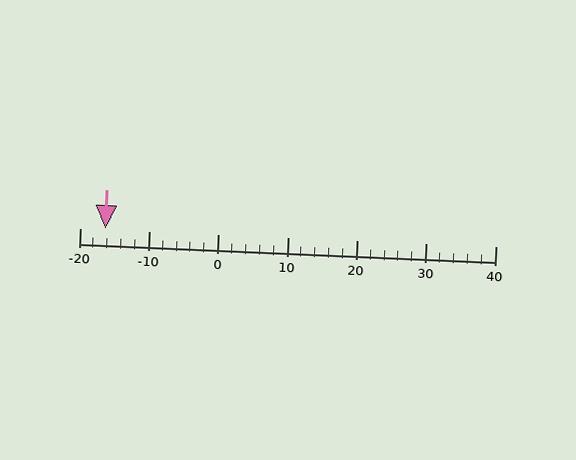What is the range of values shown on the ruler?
The ruler shows values from -20 to 40.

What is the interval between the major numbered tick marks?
The major tick marks are spaced 10 units apart.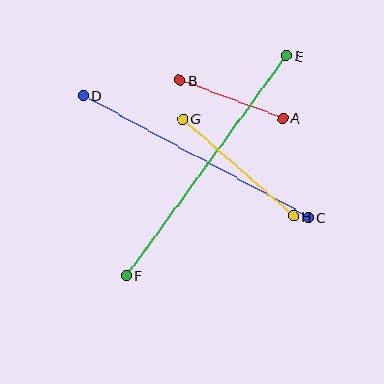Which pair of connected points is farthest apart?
Points E and F are farthest apart.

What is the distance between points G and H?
The distance is approximately 147 pixels.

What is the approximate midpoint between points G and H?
The midpoint is at approximately (238, 168) pixels.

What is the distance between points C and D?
The distance is approximately 256 pixels.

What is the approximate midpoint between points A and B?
The midpoint is at approximately (231, 99) pixels.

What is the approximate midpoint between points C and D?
The midpoint is at approximately (196, 157) pixels.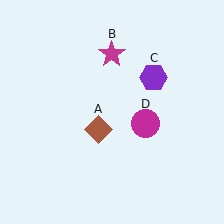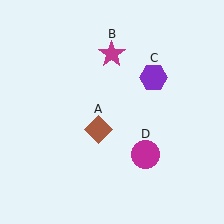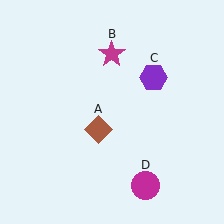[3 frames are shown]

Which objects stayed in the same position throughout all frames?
Brown diamond (object A) and magenta star (object B) and purple hexagon (object C) remained stationary.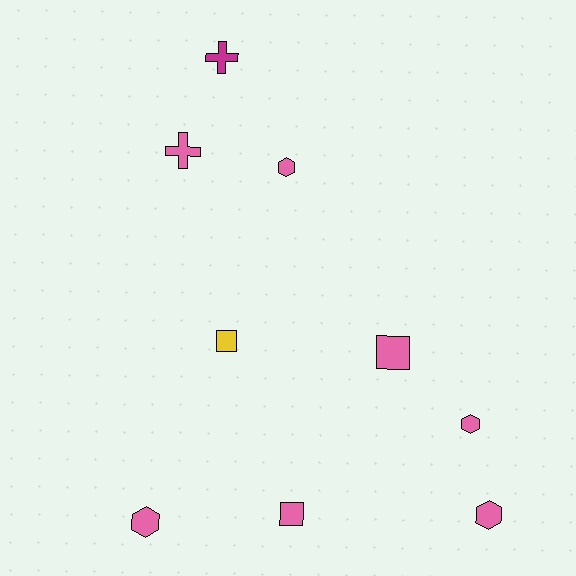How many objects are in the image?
There are 9 objects.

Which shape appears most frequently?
Hexagon, with 4 objects.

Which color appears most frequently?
Pink, with 7 objects.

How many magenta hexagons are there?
There are no magenta hexagons.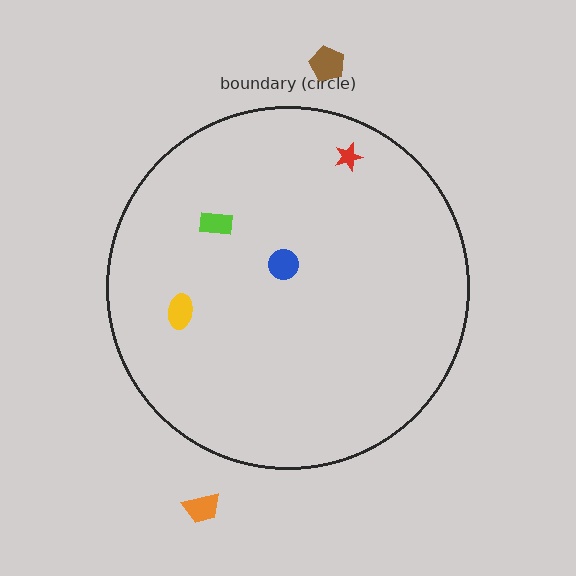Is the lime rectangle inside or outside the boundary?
Inside.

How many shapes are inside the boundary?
4 inside, 2 outside.